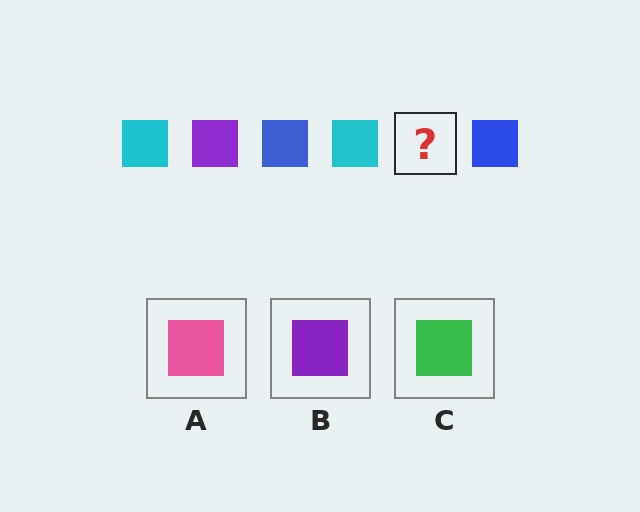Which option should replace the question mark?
Option B.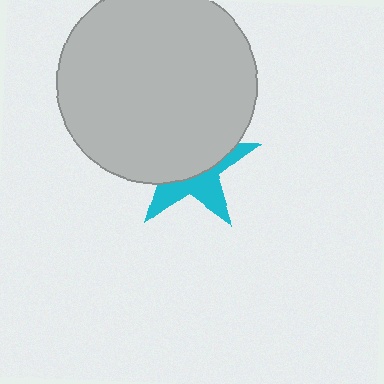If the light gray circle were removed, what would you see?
You would see the complete cyan star.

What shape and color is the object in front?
The object in front is a light gray circle.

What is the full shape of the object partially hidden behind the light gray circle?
The partially hidden object is a cyan star.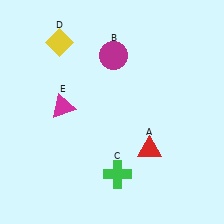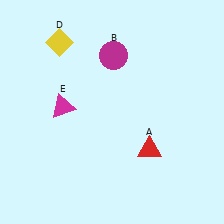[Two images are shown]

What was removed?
The green cross (C) was removed in Image 2.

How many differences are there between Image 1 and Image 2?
There is 1 difference between the two images.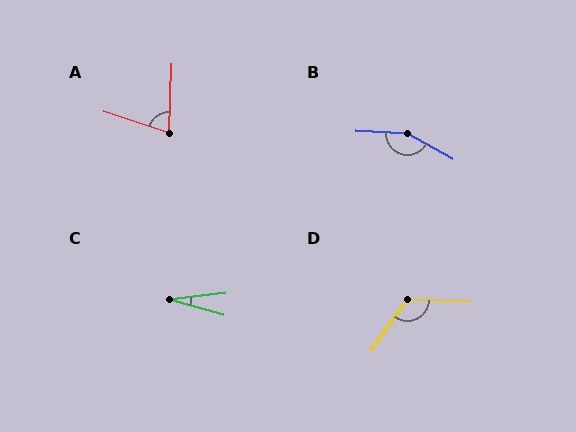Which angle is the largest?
B, at approximately 154 degrees.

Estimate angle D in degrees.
Approximately 123 degrees.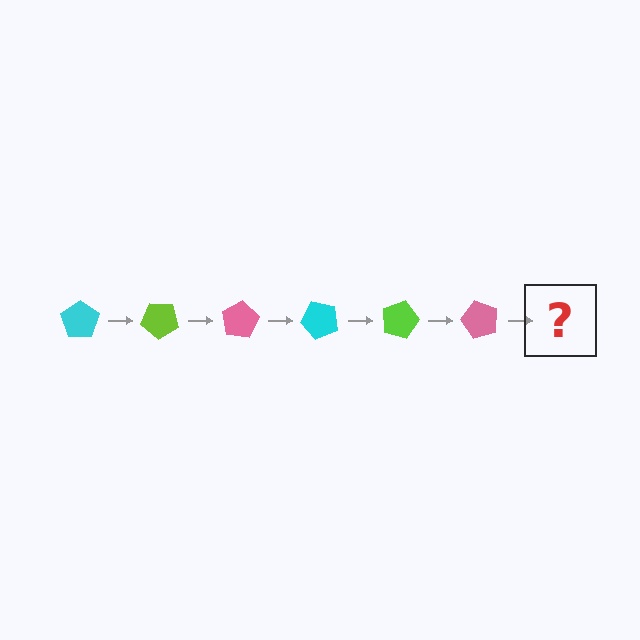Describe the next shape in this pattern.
It should be a cyan pentagon, rotated 240 degrees from the start.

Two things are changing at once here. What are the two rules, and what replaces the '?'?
The two rules are that it rotates 40 degrees each step and the color cycles through cyan, lime, and pink. The '?' should be a cyan pentagon, rotated 240 degrees from the start.